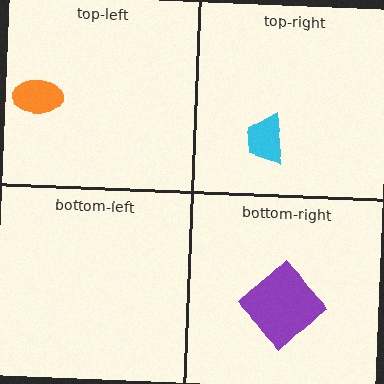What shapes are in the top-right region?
The cyan trapezoid.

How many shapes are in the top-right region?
1.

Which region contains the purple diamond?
The bottom-right region.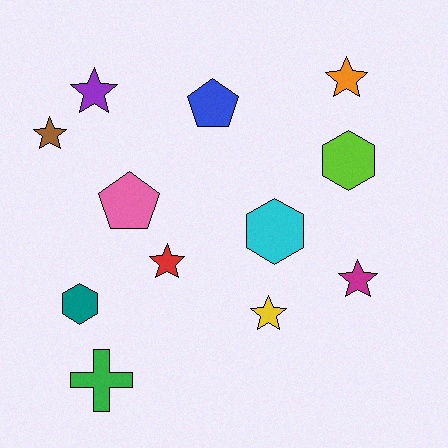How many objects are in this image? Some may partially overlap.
There are 12 objects.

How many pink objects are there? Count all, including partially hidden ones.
There is 1 pink object.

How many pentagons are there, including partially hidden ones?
There are 2 pentagons.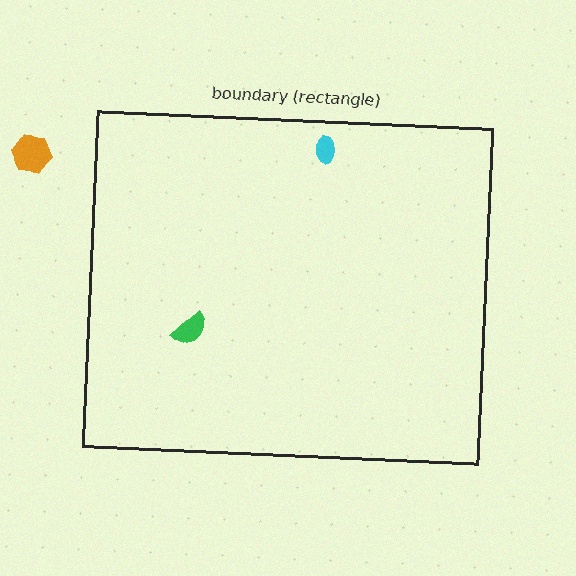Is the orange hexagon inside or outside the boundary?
Outside.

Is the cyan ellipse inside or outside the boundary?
Inside.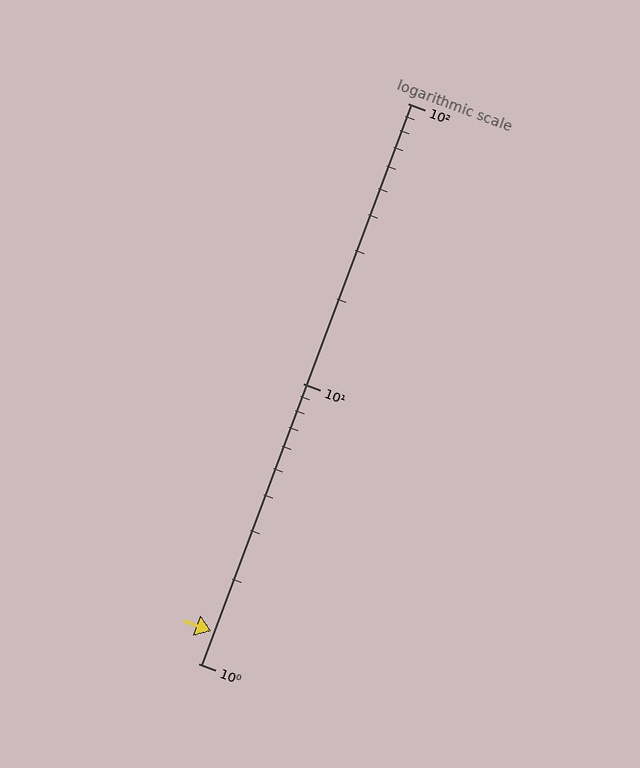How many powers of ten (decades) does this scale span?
The scale spans 2 decades, from 1 to 100.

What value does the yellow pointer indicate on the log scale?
The pointer indicates approximately 1.3.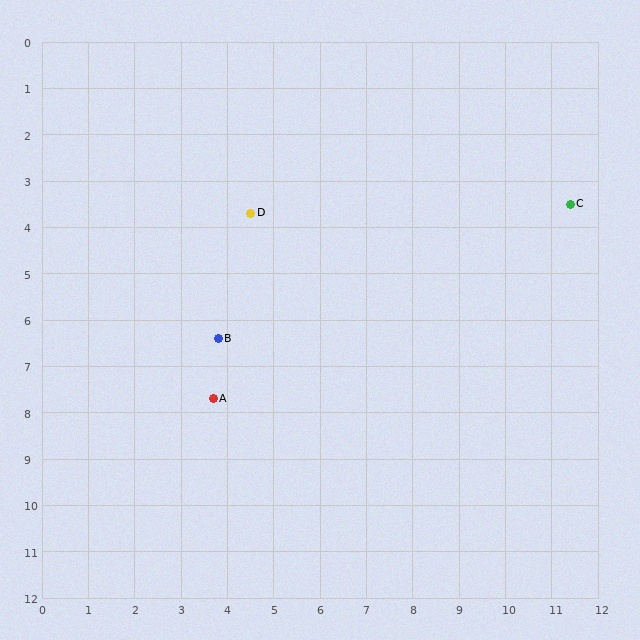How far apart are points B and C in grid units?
Points B and C are about 8.1 grid units apart.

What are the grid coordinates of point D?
Point D is at approximately (4.5, 3.7).